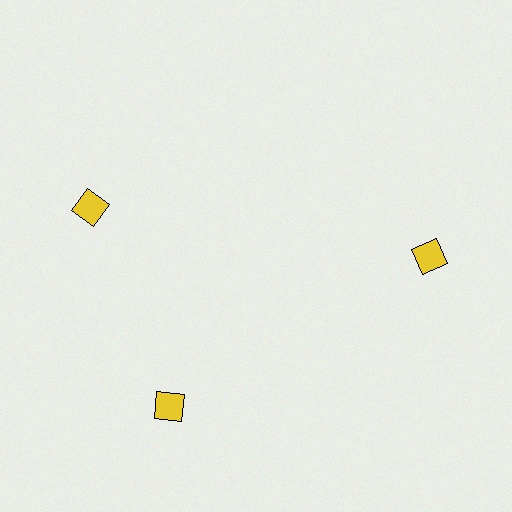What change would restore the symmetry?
The symmetry would be restored by rotating it back into even spacing with its neighbors so that all 3 diamonds sit at equal angles and equal distance from the center.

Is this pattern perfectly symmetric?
No. The 3 yellow diamonds are arranged in a ring, but one element near the 11 o'clock position is rotated out of alignment along the ring, breaking the 3-fold rotational symmetry.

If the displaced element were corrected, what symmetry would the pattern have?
It would have 3-fold rotational symmetry — the pattern would map onto itself every 120 degrees.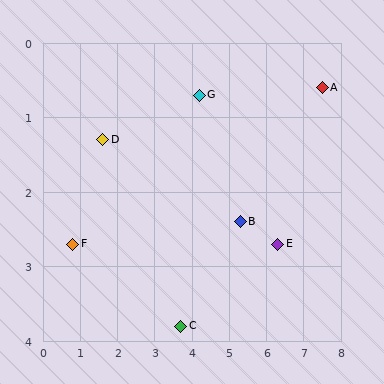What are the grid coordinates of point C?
Point C is at approximately (3.7, 3.8).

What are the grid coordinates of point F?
Point F is at approximately (0.8, 2.7).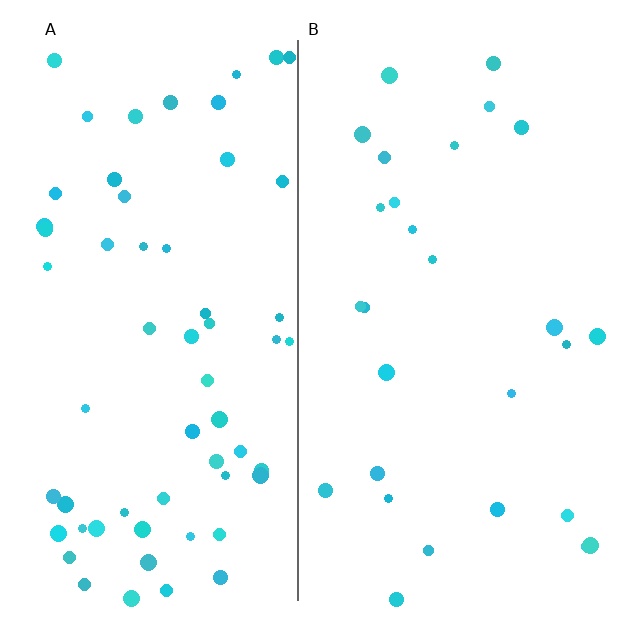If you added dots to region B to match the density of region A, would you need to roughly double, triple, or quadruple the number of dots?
Approximately double.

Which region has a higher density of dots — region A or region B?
A (the left).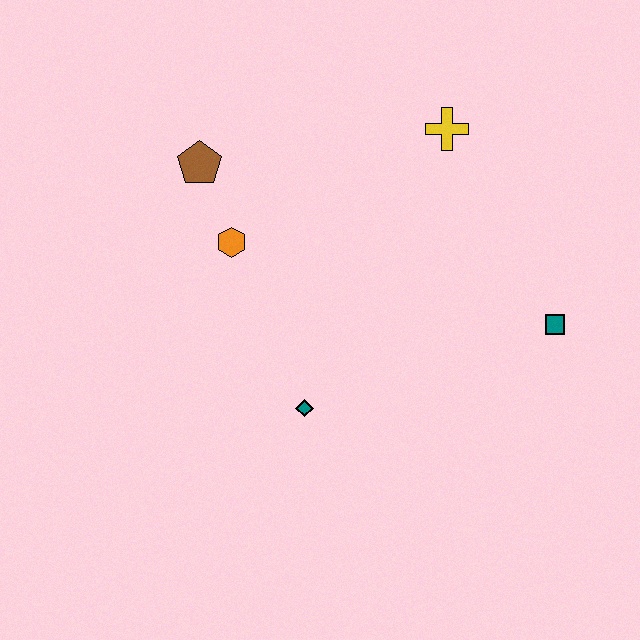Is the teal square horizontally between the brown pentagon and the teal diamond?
No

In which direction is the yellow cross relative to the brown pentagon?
The yellow cross is to the right of the brown pentagon.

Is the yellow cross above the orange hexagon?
Yes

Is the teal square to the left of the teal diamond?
No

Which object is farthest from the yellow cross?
The teal diamond is farthest from the yellow cross.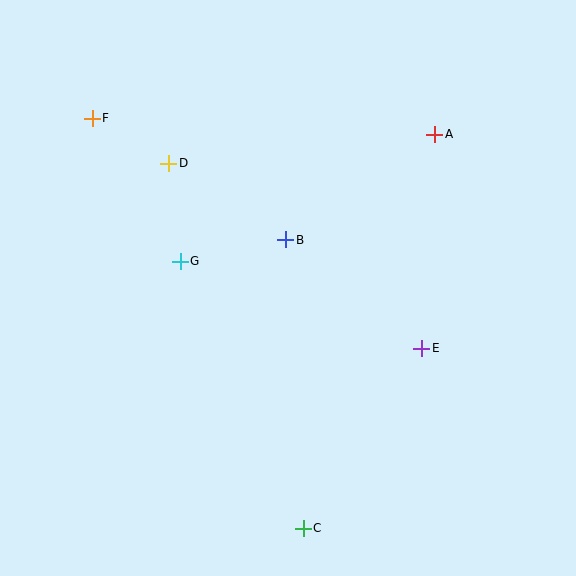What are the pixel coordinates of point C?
Point C is at (303, 528).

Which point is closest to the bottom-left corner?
Point C is closest to the bottom-left corner.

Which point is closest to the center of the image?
Point B at (286, 240) is closest to the center.